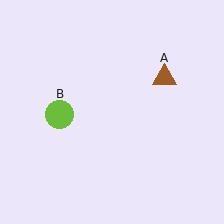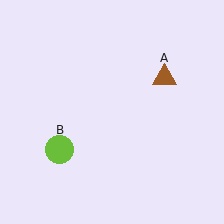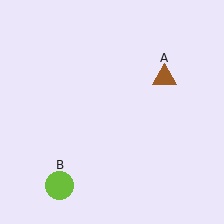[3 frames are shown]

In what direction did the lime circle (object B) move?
The lime circle (object B) moved down.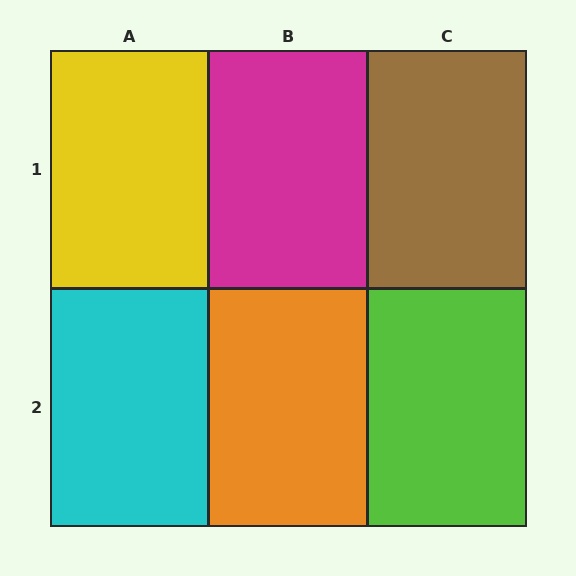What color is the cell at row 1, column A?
Yellow.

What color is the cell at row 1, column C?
Brown.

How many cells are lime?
1 cell is lime.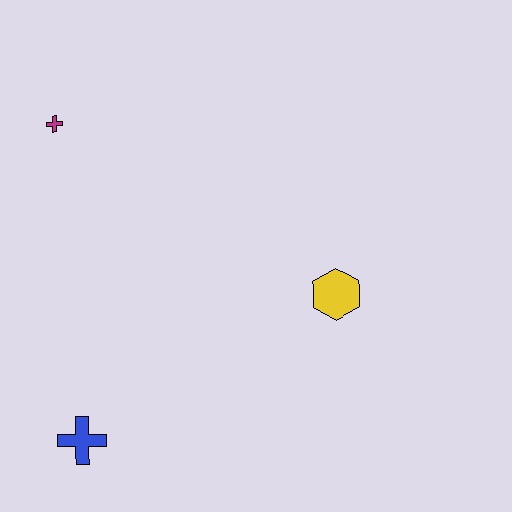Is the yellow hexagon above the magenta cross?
No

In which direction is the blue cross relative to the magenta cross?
The blue cross is below the magenta cross.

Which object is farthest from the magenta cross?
The yellow hexagon is farthest from the magenta cross.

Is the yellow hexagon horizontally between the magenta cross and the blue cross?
No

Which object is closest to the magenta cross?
The blue cross is closest to the magenta cross.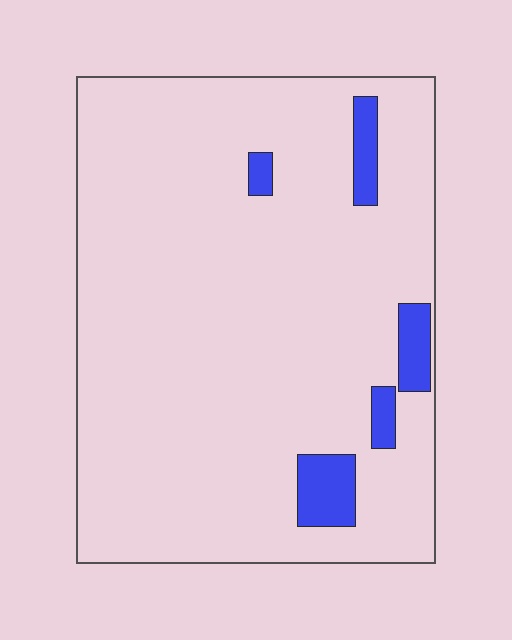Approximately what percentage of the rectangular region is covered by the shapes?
Approximately 5%.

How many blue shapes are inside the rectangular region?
5.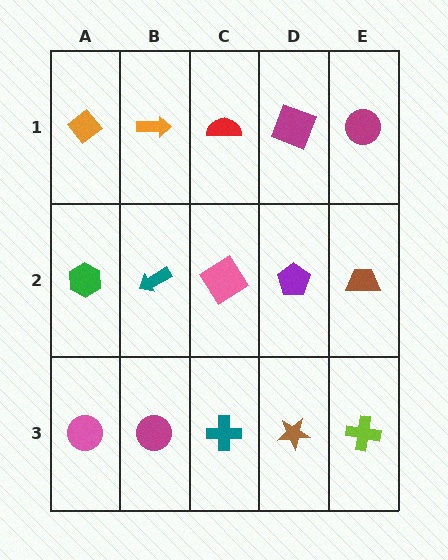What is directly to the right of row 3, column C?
A brown star.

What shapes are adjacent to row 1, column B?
A teal arrow (row 2, column B), an orange diamond (row 1, column A), a red semicircle (row 1, column C).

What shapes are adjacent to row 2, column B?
An orange arrow (row 1, column B), a magenta circle (row 3, column B), a green hexagon (row 2, column A), a pink diamond (row 2, column C).